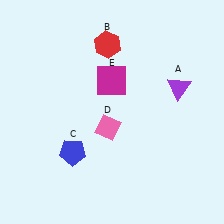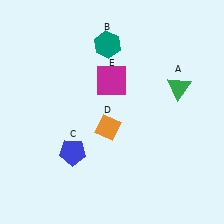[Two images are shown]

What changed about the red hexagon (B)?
In Image 1, B is red. In Image 2, it changed to teal.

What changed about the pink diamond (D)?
In Image 1, D is pink. In Image 2, it changed to orange.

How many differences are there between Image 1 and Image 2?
There are 3 differences between the two images.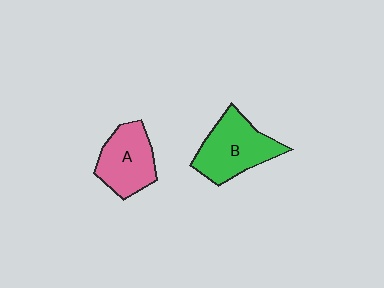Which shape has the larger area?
Shape B (green).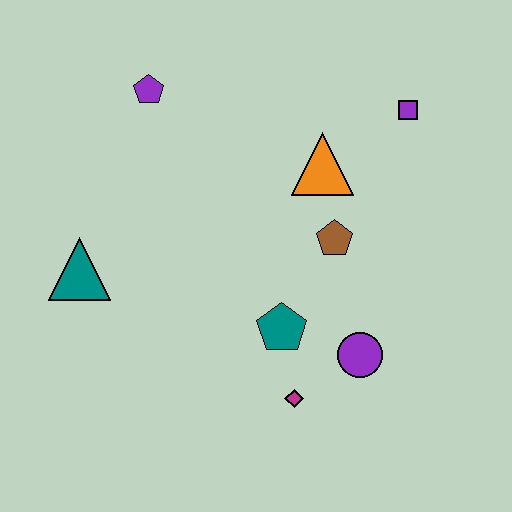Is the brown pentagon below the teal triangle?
No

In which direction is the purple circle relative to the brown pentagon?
The purple circle is below the brown pentagon.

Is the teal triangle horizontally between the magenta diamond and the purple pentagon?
No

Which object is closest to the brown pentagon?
The orange triangle is closest to the brown pentagon.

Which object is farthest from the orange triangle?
The teal triangle is farthest from the orange triangle.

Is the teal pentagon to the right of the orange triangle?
No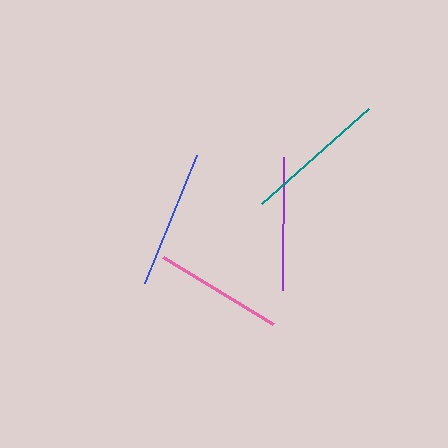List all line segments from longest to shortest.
From longest to shortest: teal, blue, purple, pink.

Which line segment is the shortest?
The pink line is the shortest at approximately 128 pixels.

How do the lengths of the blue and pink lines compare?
The blue and pink lines are approximately the same length.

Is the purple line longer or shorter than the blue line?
The blue line is longer than the purple line.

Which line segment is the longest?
The teal line is the longest at approximately 143 pixels.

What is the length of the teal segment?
The teal segment is approximately 143 pixels long.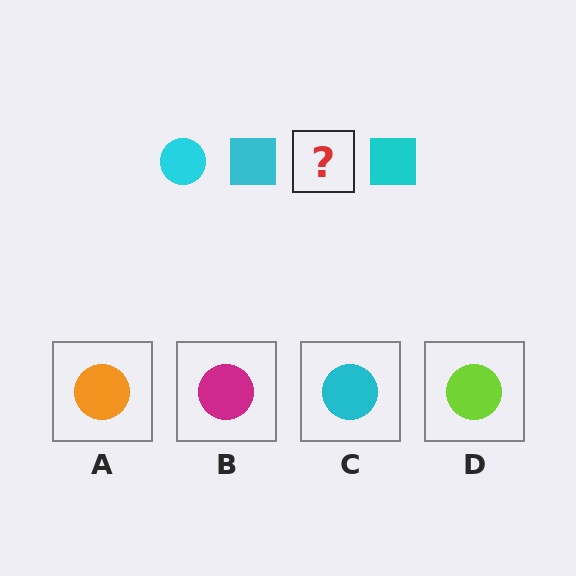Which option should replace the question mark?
Option C.